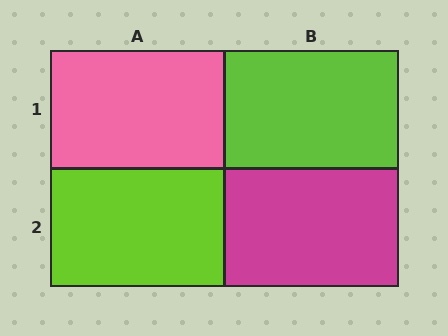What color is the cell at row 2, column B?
Magenta.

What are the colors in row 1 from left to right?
Pink, lime.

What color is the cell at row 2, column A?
Lime.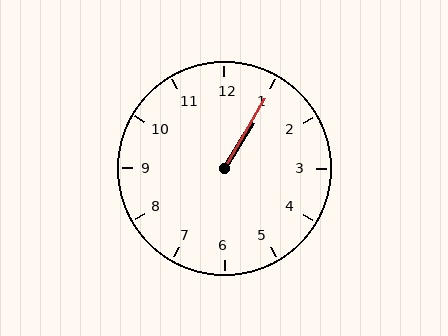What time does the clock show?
1:05.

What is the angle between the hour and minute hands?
Approximately 2 degrees.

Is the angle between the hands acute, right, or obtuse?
It is acute.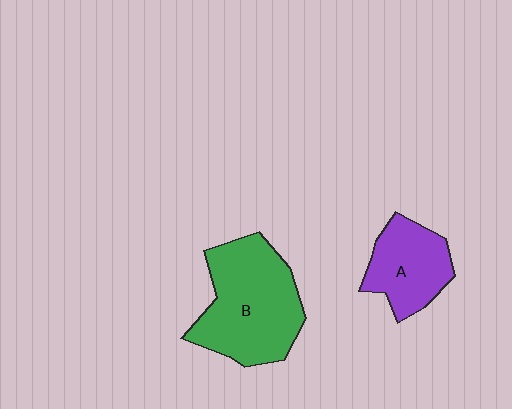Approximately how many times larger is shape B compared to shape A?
Approximately 1.7 times.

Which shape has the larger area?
Shape B (green).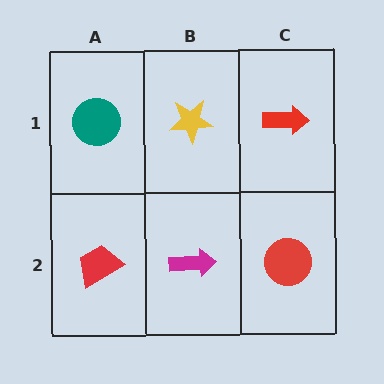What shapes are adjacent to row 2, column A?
A teal circle (row 1, column A), a magenta arrow (row 2, column B).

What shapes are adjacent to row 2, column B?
A yellow star (row 1, column B), a red trapezoid (row 2, column A), a red circle (row 2, column C).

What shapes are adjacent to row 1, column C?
A red circle (row 2, column C), a yellow star (row 1, column B).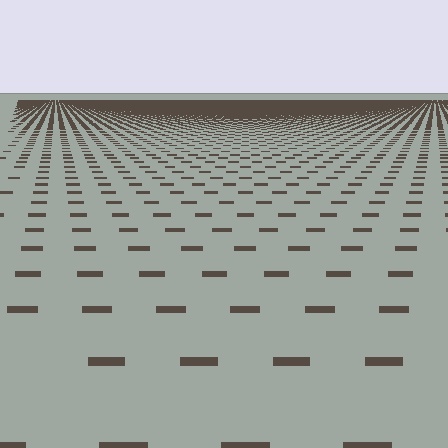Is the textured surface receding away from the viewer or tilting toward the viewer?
The surface is receding away from the viewer. Texture elements get smaller and denser toward the top.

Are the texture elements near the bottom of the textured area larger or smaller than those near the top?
Larger. Near the bottom, elements are closer to the viewer and appear at a bigger on-screen size.